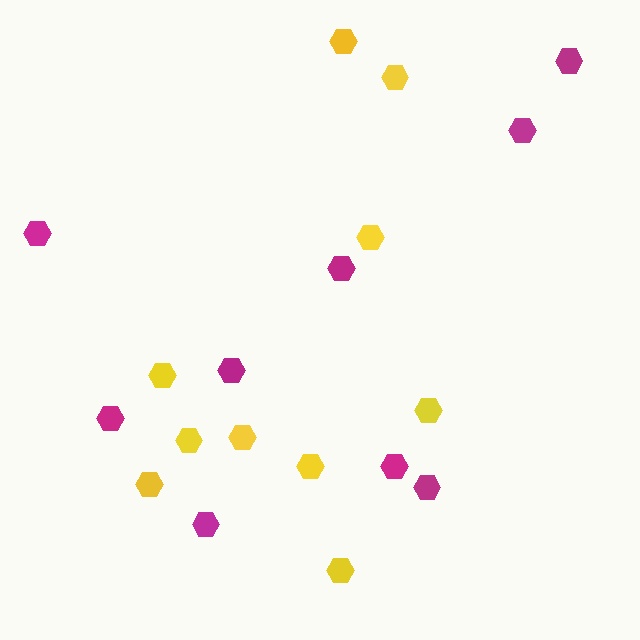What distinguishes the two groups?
There are 2 groups: one group of magenta hexagons (9) and one group of yellow hexagons (10).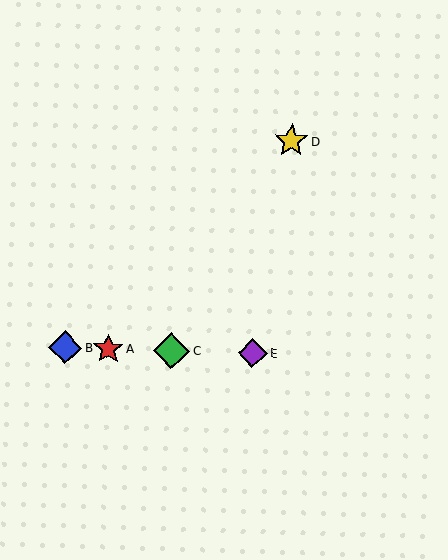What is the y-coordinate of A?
Object A is at y≈349.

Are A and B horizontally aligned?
Yes, both are at y≈349.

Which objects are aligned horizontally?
Objects A, B, C, E are aligned horizontally.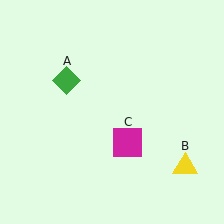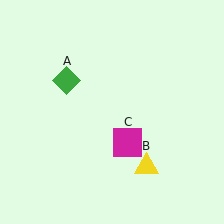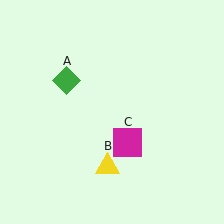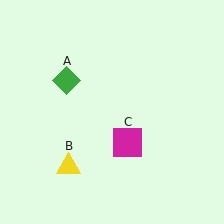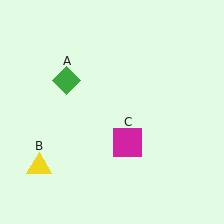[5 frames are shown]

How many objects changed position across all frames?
1 object changed position: yellow triangle (object B).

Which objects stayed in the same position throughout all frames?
Green diamond (object A) and magenta square (object C) remained stationary.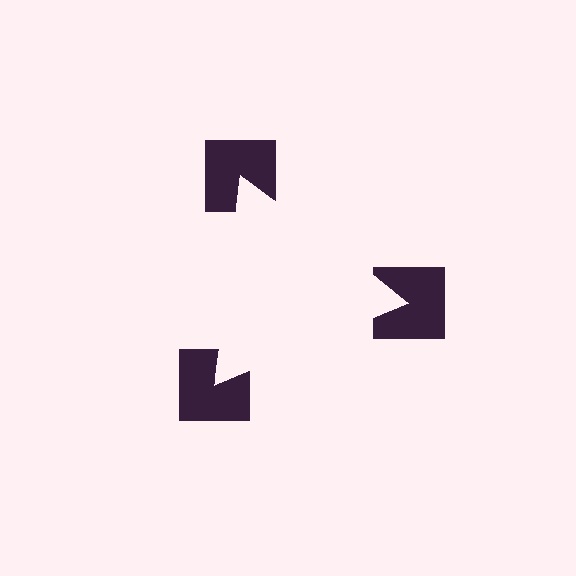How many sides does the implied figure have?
3 sides.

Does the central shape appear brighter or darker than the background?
It typically appears slightly brighter than the background, even though no actual brightness change is drawn.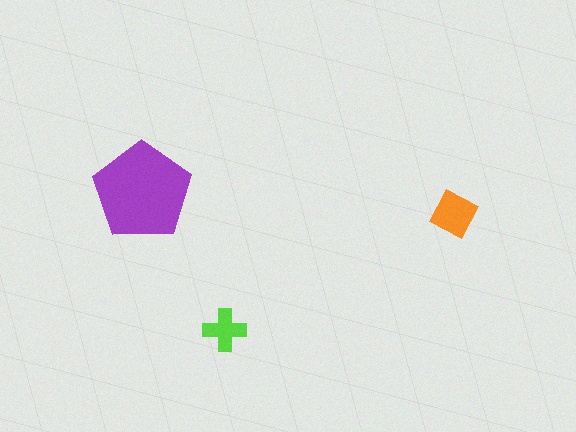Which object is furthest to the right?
The orange square is rightmost.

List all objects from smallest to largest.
The lime cross, the orange square, the purple pentagon.